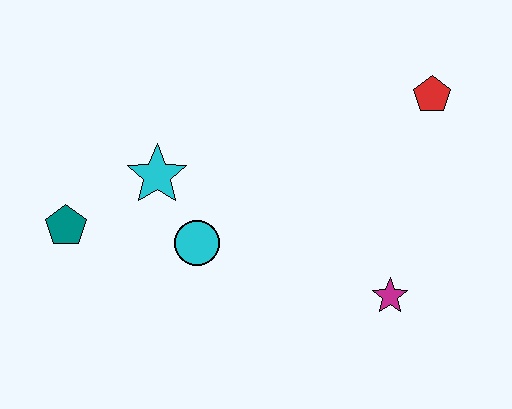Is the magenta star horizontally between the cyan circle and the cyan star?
No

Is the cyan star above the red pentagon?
No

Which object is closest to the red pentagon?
The magenta star is closest to the red pentagon.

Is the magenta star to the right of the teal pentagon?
Yes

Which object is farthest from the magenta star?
The teal pentagon is farthest from the magenta star.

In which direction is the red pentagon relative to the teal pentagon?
The red pentagon is to the right of the teal pentagon.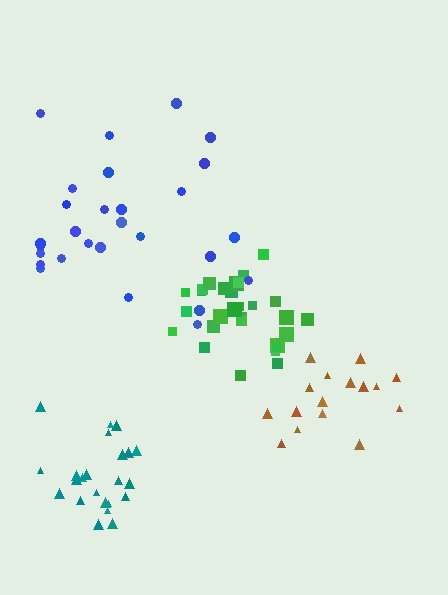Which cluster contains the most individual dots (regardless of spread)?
Green (29).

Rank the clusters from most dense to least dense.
teal, green, brown, blue.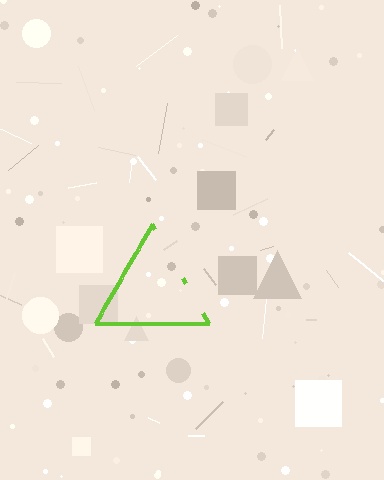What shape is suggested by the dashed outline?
The dashed outline suggests a triangle.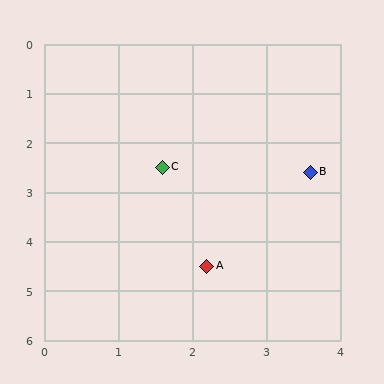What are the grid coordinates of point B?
Point B is at approximately (3.6, 2.6).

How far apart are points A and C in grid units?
Points A and C are about 2.1 grid units apart.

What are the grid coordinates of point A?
Point A is at approximately (2.2, 4.5).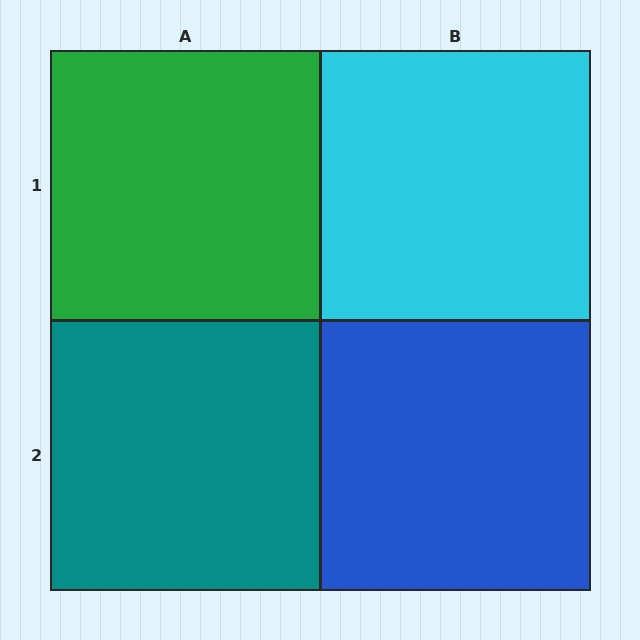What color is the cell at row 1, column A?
Green.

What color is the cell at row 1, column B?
Cyan.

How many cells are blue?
1 cell is blue.